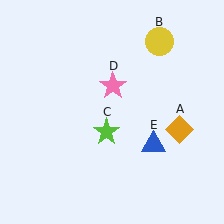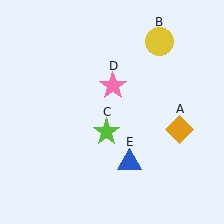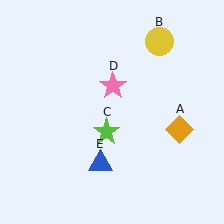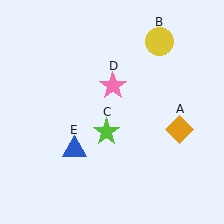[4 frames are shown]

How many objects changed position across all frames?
1 object changed position: blue triangle (object E).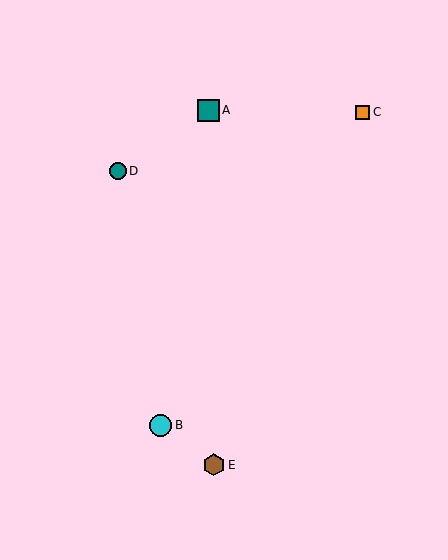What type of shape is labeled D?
Shape D is a teal circle.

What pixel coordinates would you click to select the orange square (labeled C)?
Click at (363, 112) to select the orange square C.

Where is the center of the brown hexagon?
The center of the brown hexagon is at (214, 465).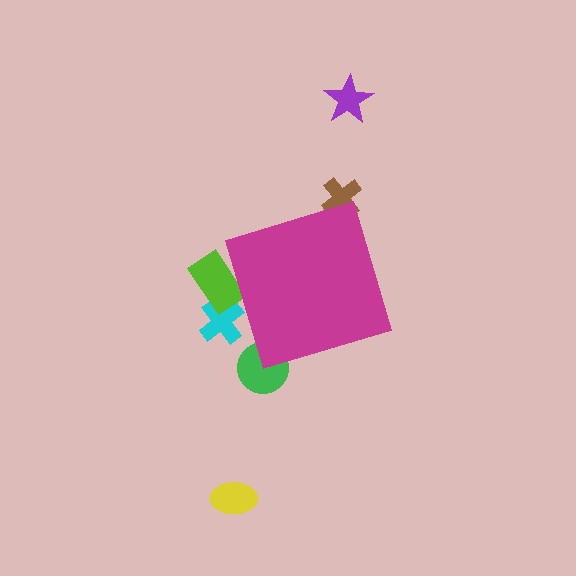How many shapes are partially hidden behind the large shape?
4 shapes are partially hidden.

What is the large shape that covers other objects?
A magenta diamond.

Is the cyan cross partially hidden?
Yes, the cyan cross is partially hidden behind the magenta diamond.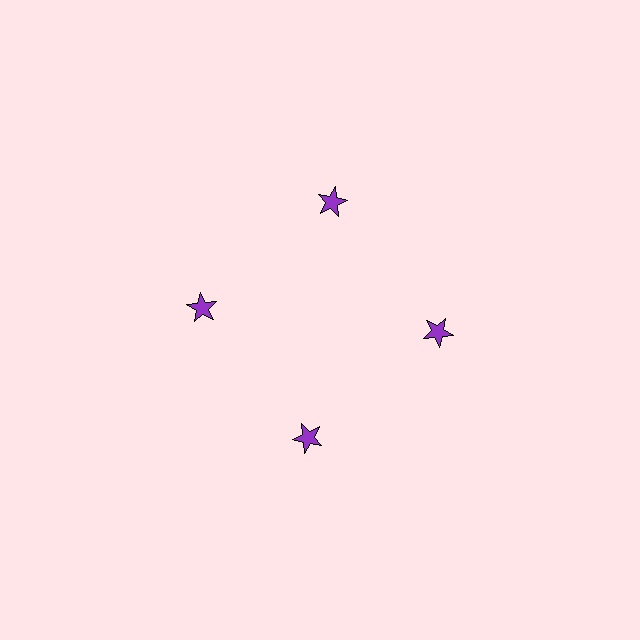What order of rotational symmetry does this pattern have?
This pattern has 4-fold rotational symmetry.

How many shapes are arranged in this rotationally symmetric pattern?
There are 4 shapes, arranged in 4 groups of 1.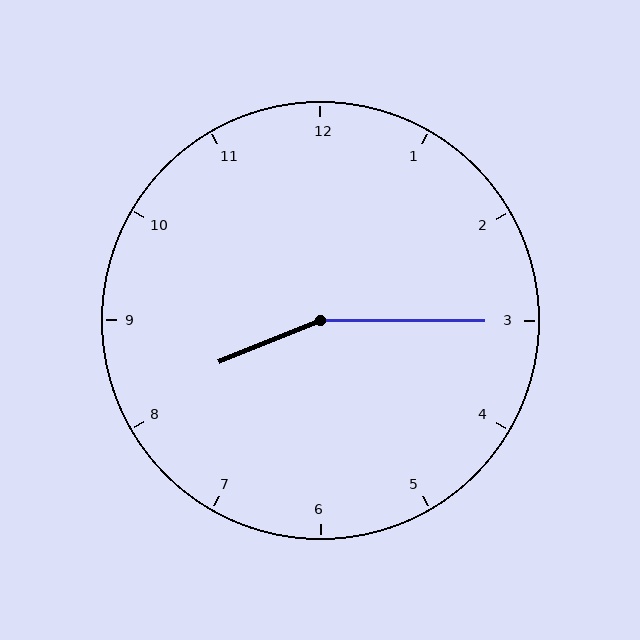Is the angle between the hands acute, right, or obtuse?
It is obtuse.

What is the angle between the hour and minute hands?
Approximately 158 degrees.